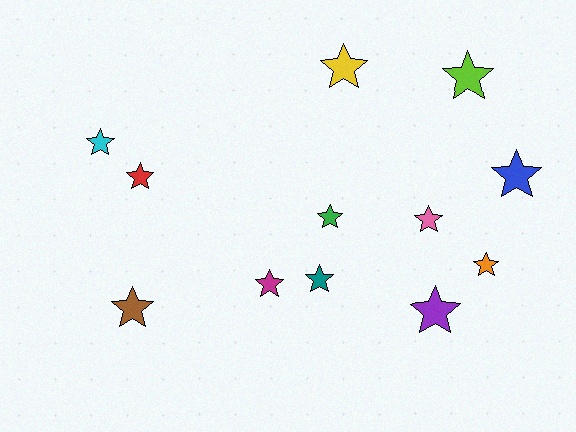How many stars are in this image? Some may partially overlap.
There are 12 stars.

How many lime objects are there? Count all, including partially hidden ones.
There is 1 lime object.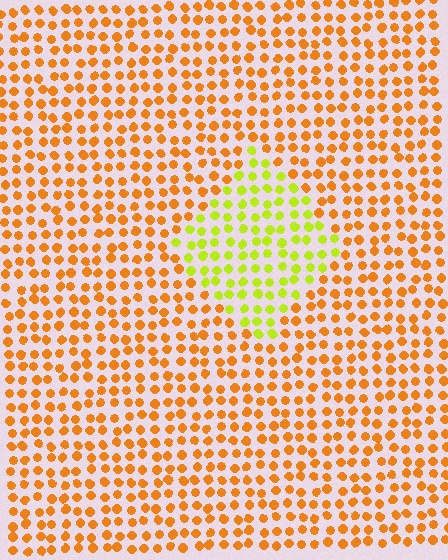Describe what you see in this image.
The image is filled with small orange elements in a uniform arrangement. A diamond-shaped region is visible where the elements are tinted to a slightly different hue, forming a subtle color boundary.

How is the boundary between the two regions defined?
The boundary is defined purely by a slight shift in hue (about 46 degrees). Spacing, size, and orientation are identical on both sides.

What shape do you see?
I see a diamond.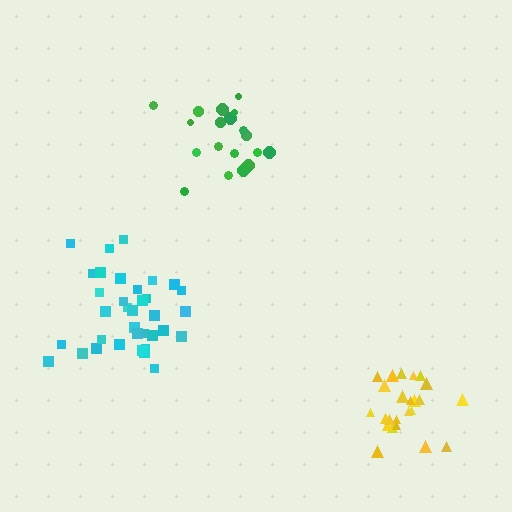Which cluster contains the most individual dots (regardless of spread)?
Cyan (35).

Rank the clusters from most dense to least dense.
yellow, cyan, green.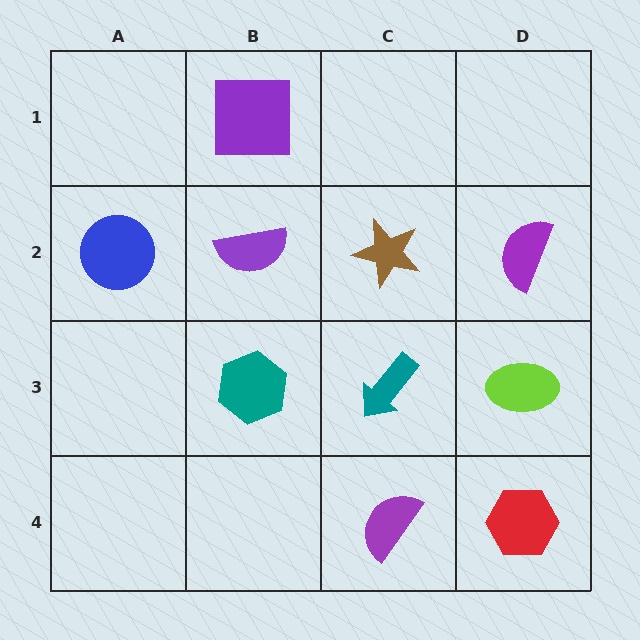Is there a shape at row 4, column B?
No, that cell is empty.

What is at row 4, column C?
A purple semicircle.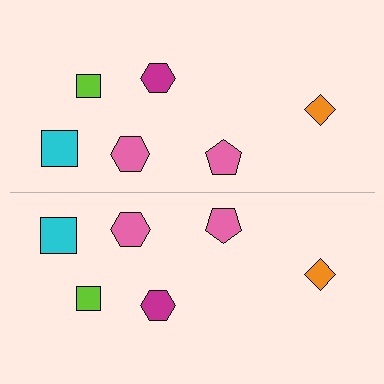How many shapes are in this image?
There are 12 shapes in this image.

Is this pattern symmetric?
Yes, this pattern has bilateral (reflection) symmetry.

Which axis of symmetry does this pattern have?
The pattern has a horizontal axis of symmetry running through the center of the image.